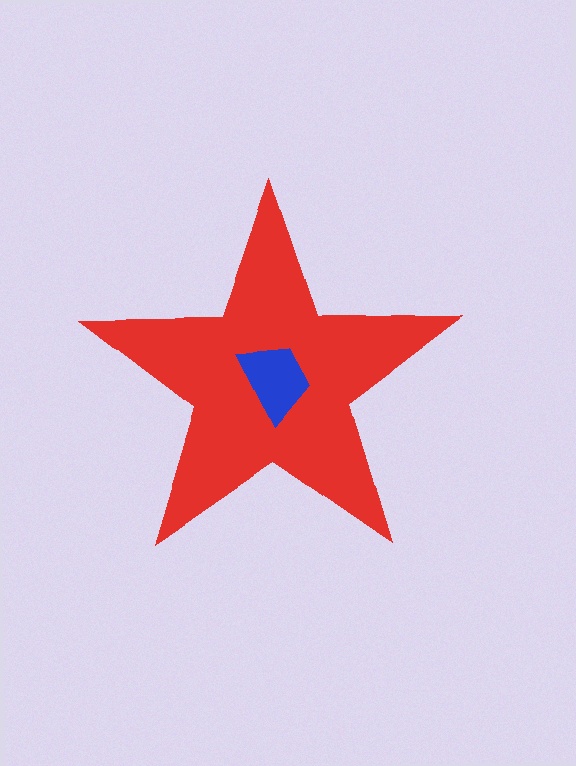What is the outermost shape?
The red star.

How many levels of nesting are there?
2.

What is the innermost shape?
The blue trapezoid.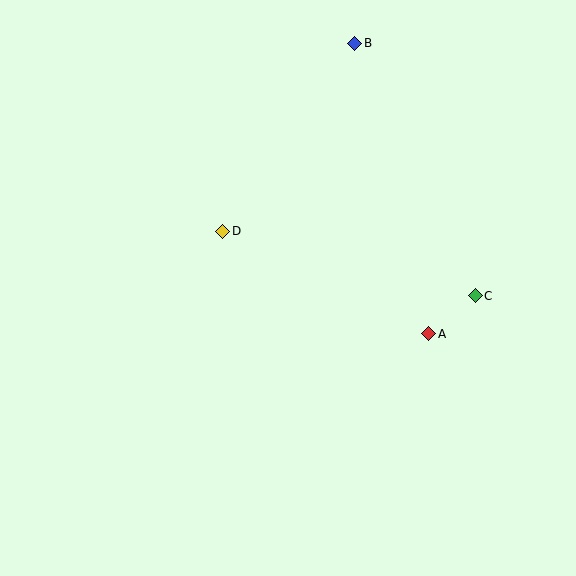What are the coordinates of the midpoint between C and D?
The midpoint between C and D is at (349, 264).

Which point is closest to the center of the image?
Point D at (223, 231) is closest to the center.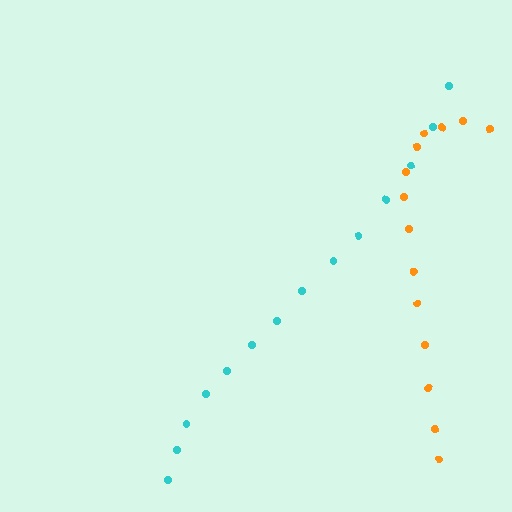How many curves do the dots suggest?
There are 2 distinct paths.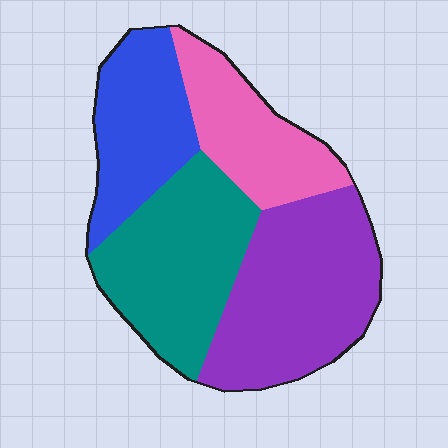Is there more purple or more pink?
Purple.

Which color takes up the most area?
Purple, at roughly 35%.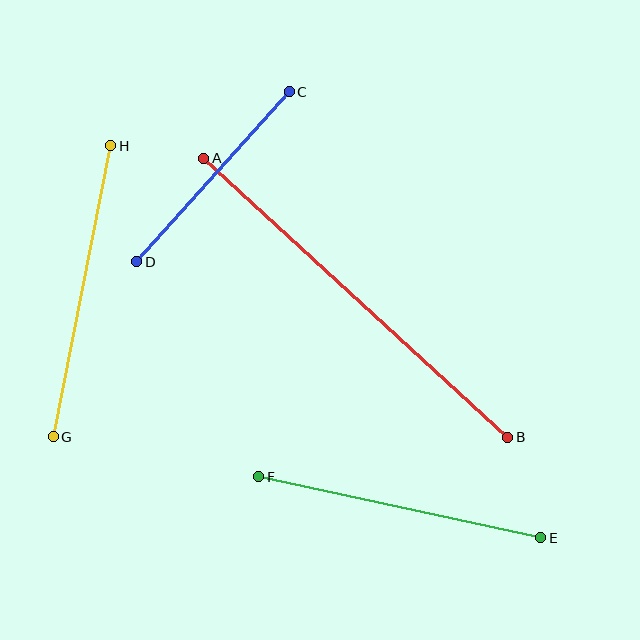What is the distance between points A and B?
The distance is approximately 413 pixels.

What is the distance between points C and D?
The distance is approximately 228 pixels.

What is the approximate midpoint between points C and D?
The midpoint is at approximately (213, 177) pixels.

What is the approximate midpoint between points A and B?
The midpoint is at approximately (356, 298) pixels.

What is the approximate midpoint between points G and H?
The midpoint is at approximately (82, 291) pixels.